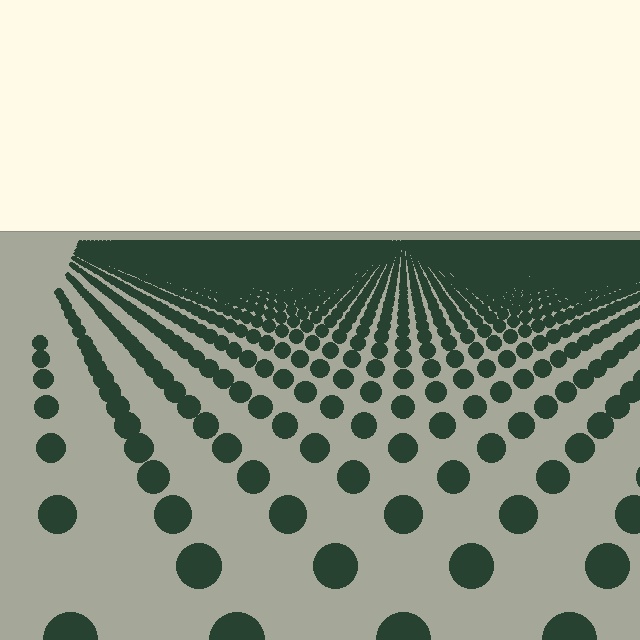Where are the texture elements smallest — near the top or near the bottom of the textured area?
Near the top.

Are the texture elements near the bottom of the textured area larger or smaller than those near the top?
Larger. Near the bottom, elements are closer to the viewer and appear at a bigger on-screen size.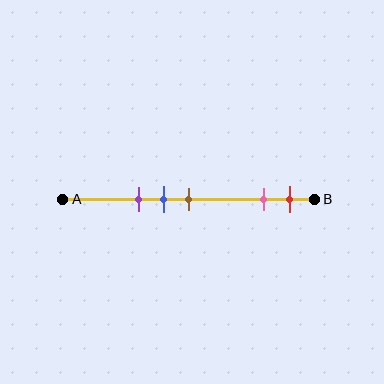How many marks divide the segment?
There are 5 marks dividing the segment.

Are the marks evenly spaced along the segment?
No, the marks are not evenly spaced.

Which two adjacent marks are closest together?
The blue and brown marks are the closest adjacent pair.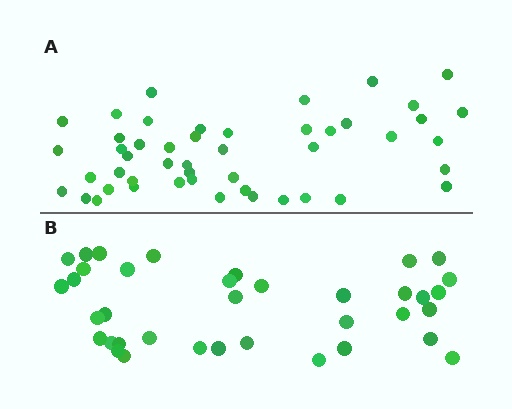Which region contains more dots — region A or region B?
Region A (the top region) has more dots.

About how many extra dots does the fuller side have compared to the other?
Region A has roughly 12 or so more dots than region B.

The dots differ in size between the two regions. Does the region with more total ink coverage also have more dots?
No. Region B has more total ink coverage because its dots are larger, but region A actually contains more individual dots. Total area can be misleading — the number of items is what matters here.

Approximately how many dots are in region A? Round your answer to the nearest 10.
About 50 dots. (The exact count is 48, which rounds to 50.)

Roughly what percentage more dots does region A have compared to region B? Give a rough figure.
About 30% more.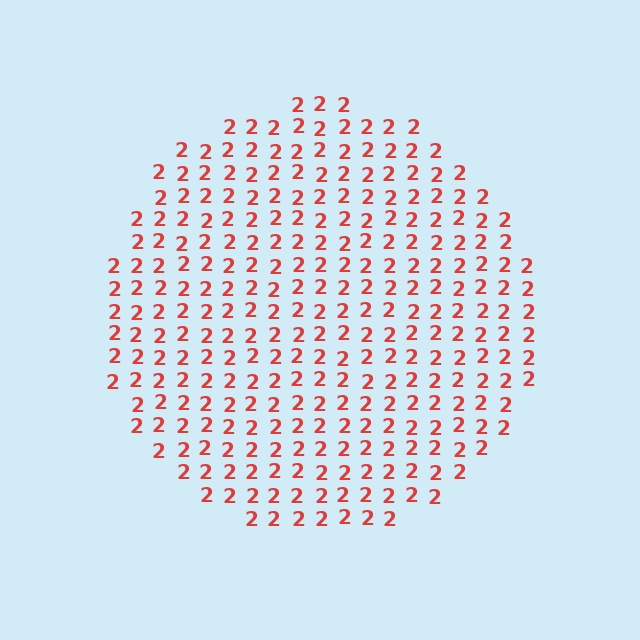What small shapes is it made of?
It is made of small digit 2's.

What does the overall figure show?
The overall figure shows a circle.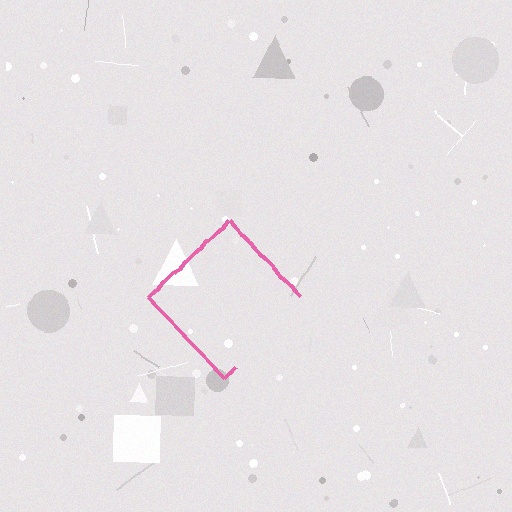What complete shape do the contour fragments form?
The contour fragments form a diamond.